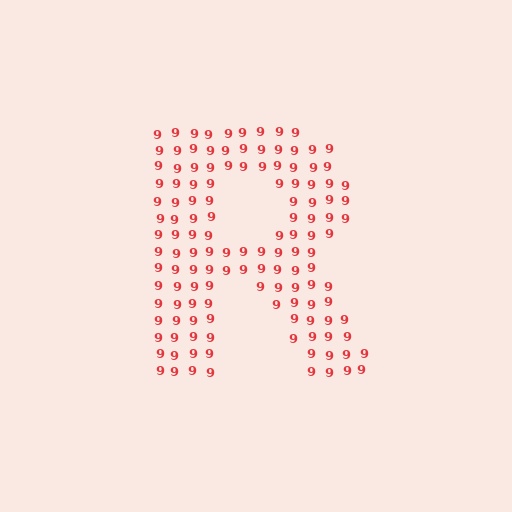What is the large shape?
The large shape is the letter R.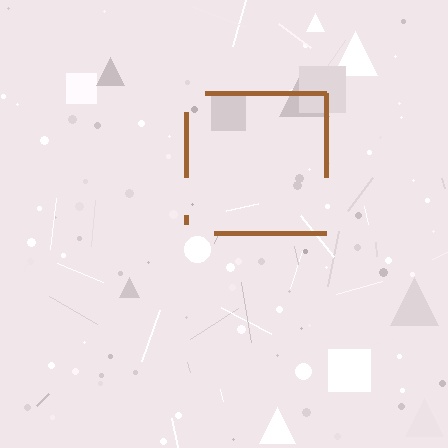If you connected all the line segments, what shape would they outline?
They would outline a square.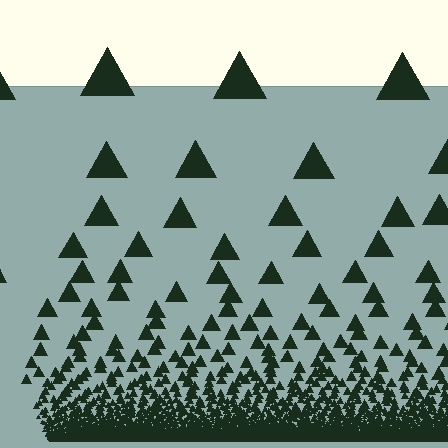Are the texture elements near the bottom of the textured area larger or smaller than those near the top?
Smaller. The gradient is inverted — elements near the bottom are smaller and denser.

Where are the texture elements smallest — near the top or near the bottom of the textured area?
Near the bottom.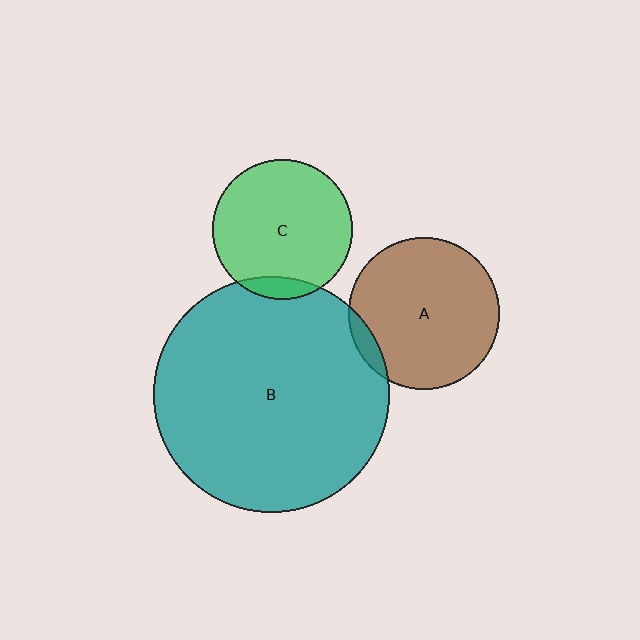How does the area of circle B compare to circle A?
Approximately 2.4 times.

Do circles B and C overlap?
Yes.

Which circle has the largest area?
Circle B (teal).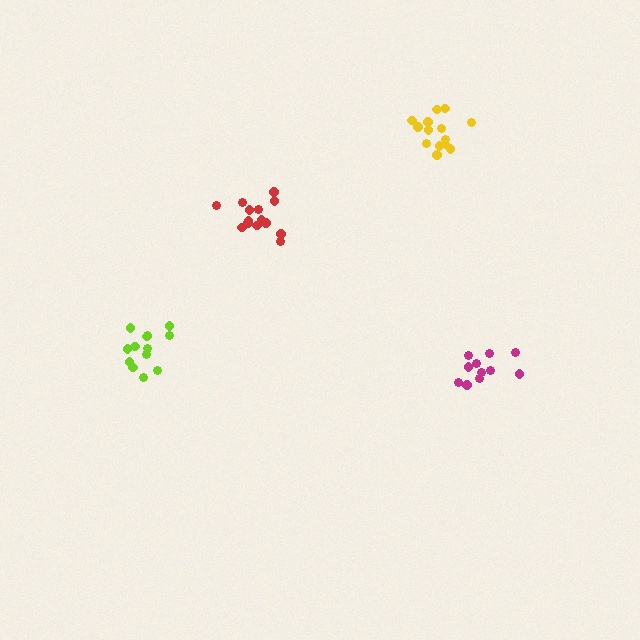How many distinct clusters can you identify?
There are 4 distinct clusters.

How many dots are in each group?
Group 1: 14 dots, Group 2: 11 dots, Group 3: 14 dots, Group 4: 13 dots (52 total).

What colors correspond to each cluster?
The clusters are colored: yellow, magenta, red, lime.